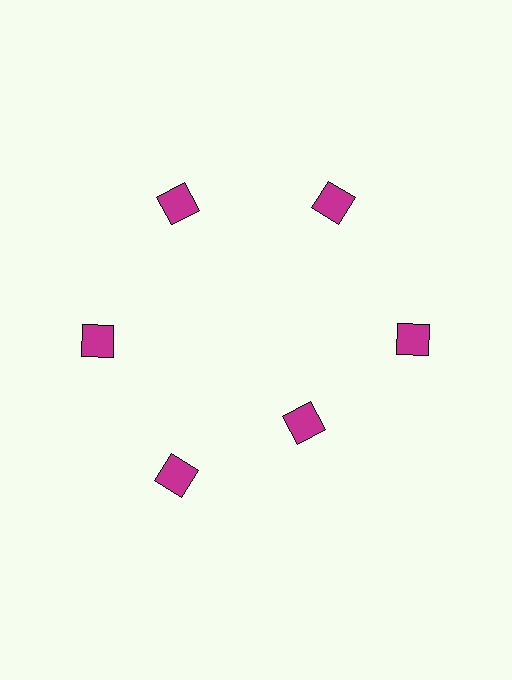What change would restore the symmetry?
The symmetry would be restored by moving it outward, back onto the ring so that all 6 squares sit at equal angles and equal distance from the center.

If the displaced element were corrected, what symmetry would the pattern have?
It would have 6-fold rotational symmetry — the pattern would map onto itself every 60 degrees.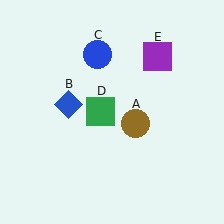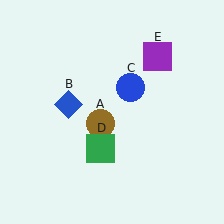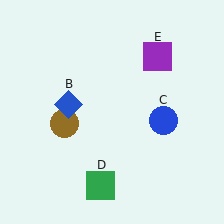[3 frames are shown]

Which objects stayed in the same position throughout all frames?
Blue diamond (object B) and purple square (object E) remained stationary.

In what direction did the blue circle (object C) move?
The blue circle (object C) moved down and to the right.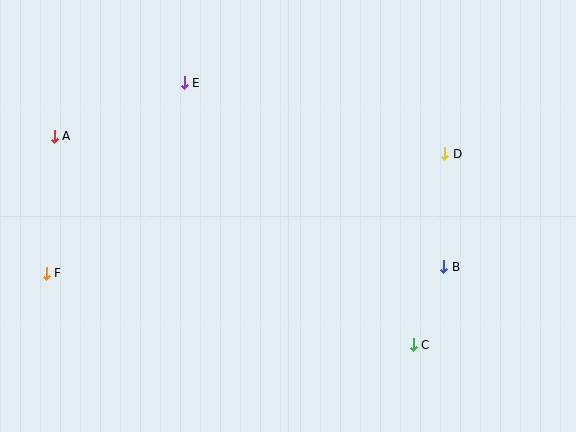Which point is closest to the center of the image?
Point B at (444, 267) is closest to the center.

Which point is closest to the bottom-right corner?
Point C is closest to the bottom-right corner.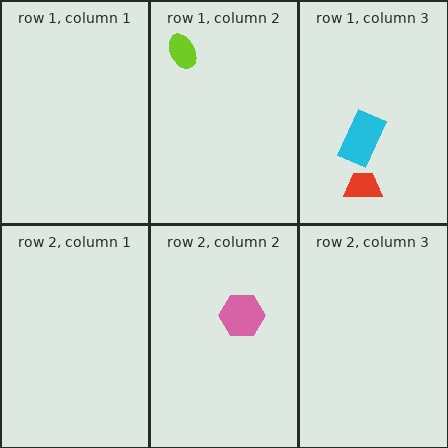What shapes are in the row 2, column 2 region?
The pink hexagon.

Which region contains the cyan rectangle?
The row 1, column 3 region.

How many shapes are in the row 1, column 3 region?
2.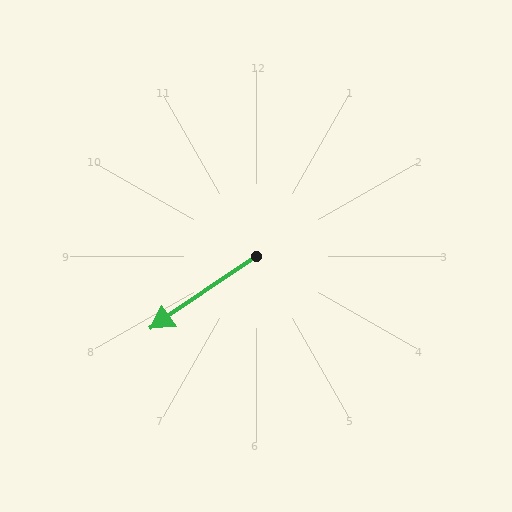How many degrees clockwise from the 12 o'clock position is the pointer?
Approximately 236 degrees.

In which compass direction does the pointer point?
Southwest.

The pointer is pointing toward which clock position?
Roughly 8 o'clock.